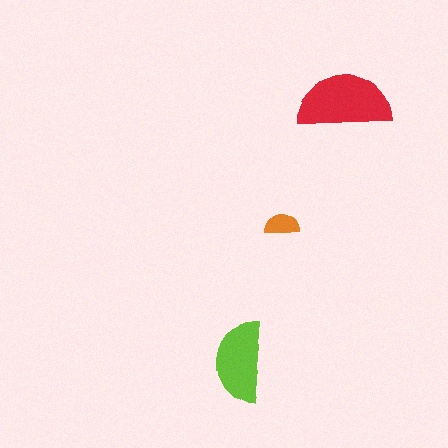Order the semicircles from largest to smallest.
the red one, the lime one, the orange one.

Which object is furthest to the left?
The lime semicircle is leftmost.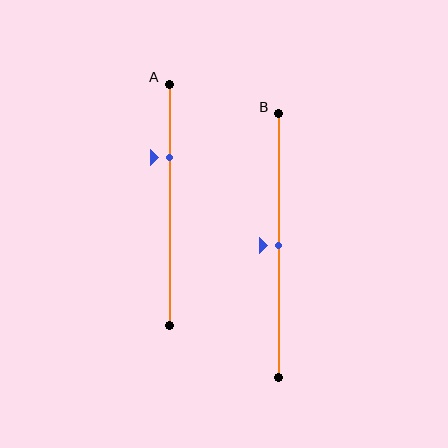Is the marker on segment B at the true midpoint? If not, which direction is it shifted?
Yes, the marker on segment B is at the true midpoint.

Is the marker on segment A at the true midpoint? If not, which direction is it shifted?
No, the marker on segment A is shifted upward by about 20% of the segment length.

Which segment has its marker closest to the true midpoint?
Segment B has its marker closest to the true midpoint.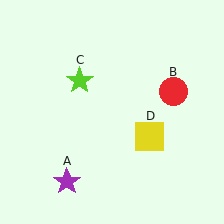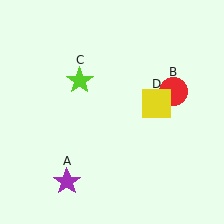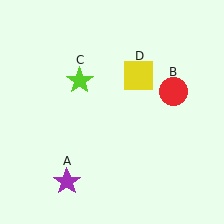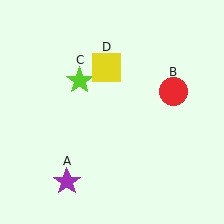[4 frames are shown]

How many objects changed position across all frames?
1 object changed position: yellow square (object D).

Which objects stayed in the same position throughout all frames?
Purple star (object A) and red circle (object B) and lime star (object C) remained stationary.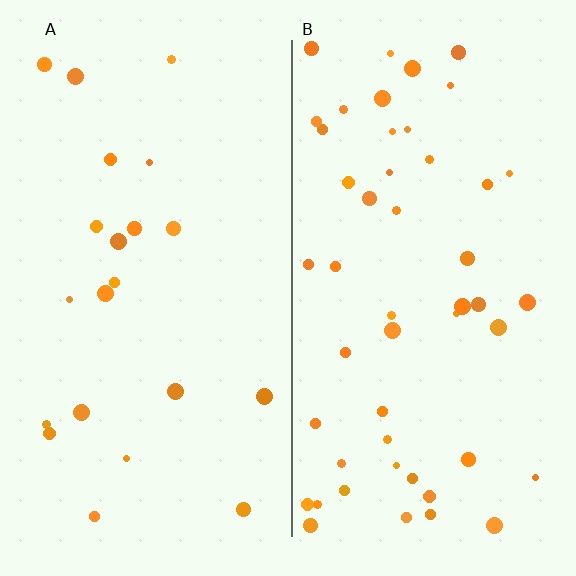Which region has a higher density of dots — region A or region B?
B (the right).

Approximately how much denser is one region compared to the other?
Approximately 2.3× — region B over region A.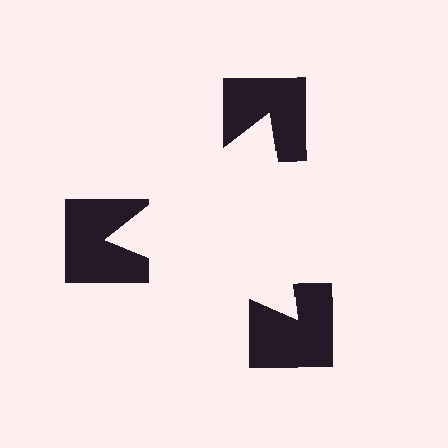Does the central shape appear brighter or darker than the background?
It typically appears slightly brighter than the background, even though no actual brightness change is drawn.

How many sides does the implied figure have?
3 sides.